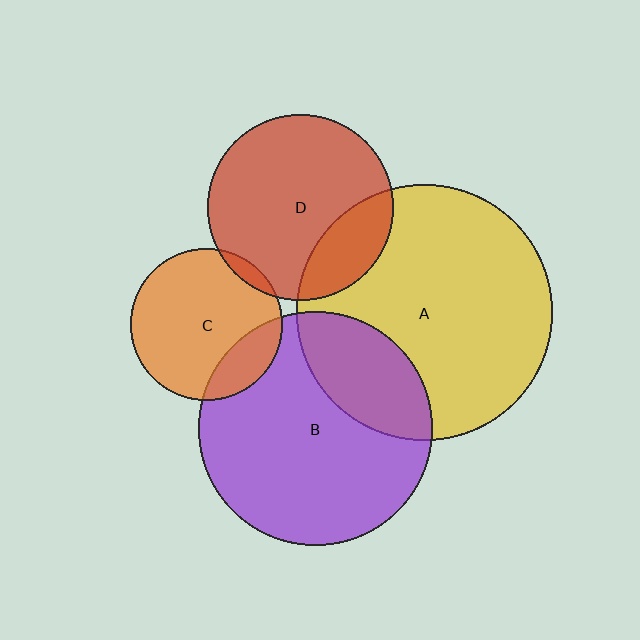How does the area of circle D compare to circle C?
Approximately 1.5 times.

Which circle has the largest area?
Circle A (yellow).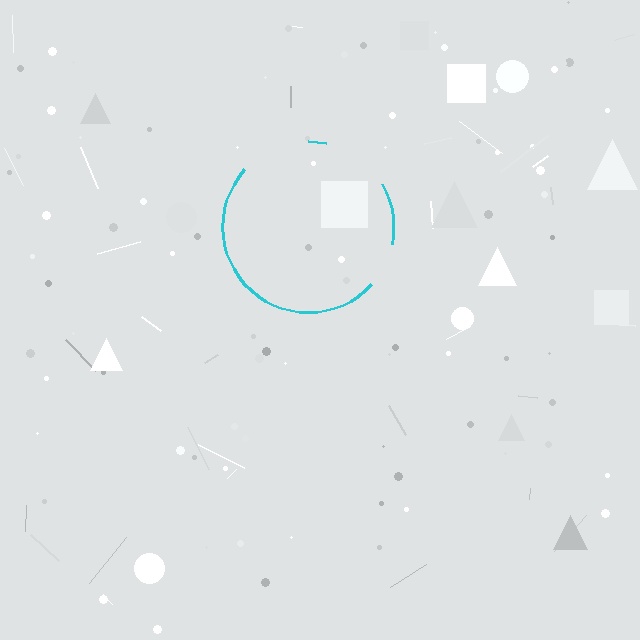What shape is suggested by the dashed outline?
The dashed outline suggests a circle.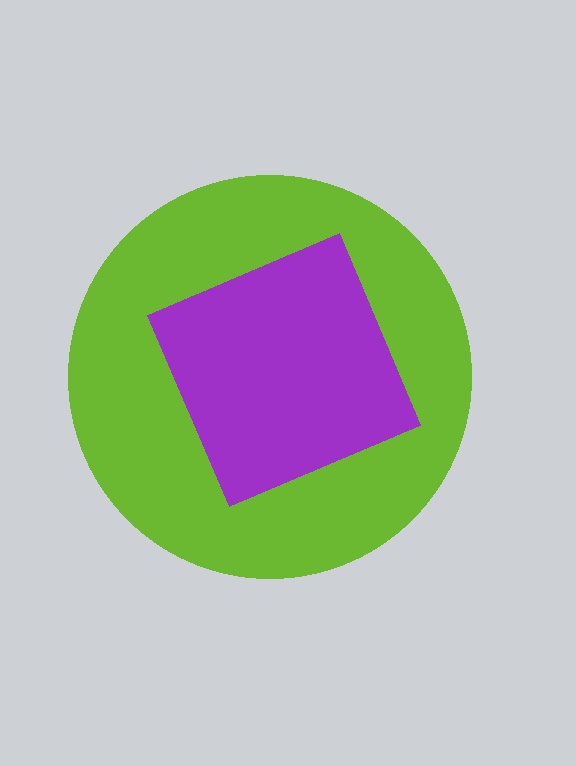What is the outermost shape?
The lime circle.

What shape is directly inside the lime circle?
The purple diamond.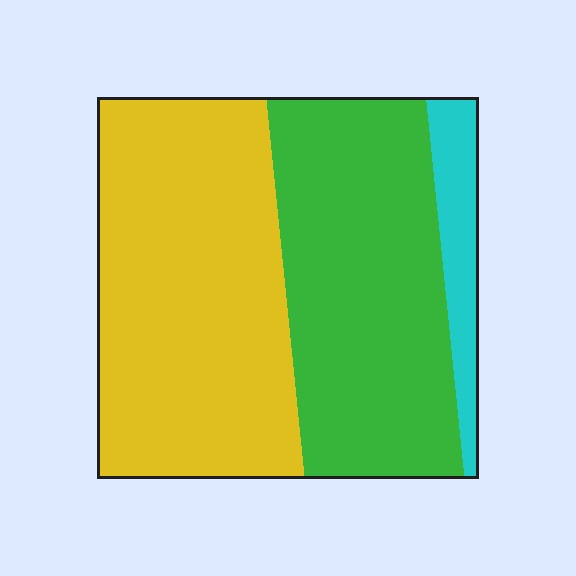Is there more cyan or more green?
Green.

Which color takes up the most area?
Yellow, at roughly 50%.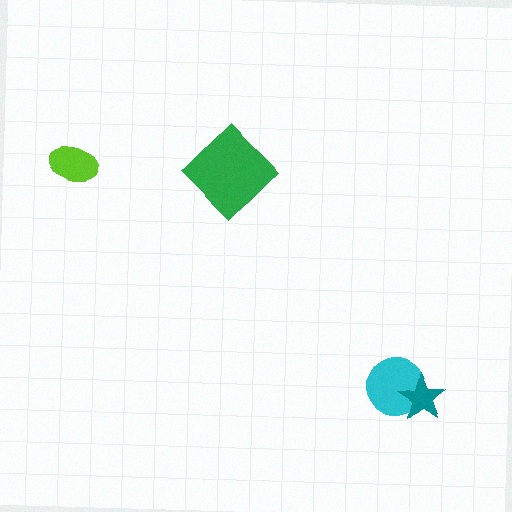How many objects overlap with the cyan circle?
1 object overlaps with the cyan circle.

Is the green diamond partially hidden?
No, no other shape covers it.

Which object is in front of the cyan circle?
The teal star is in front of the cyan circle.